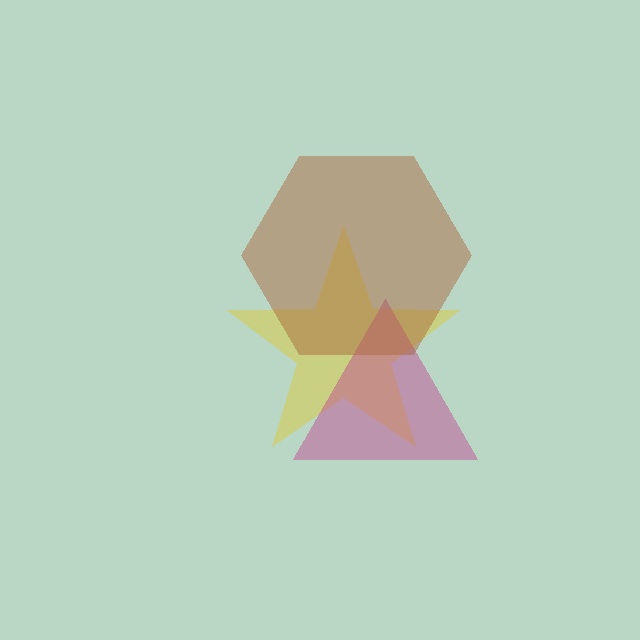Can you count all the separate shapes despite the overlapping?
Yes, there are 3 separate shapes.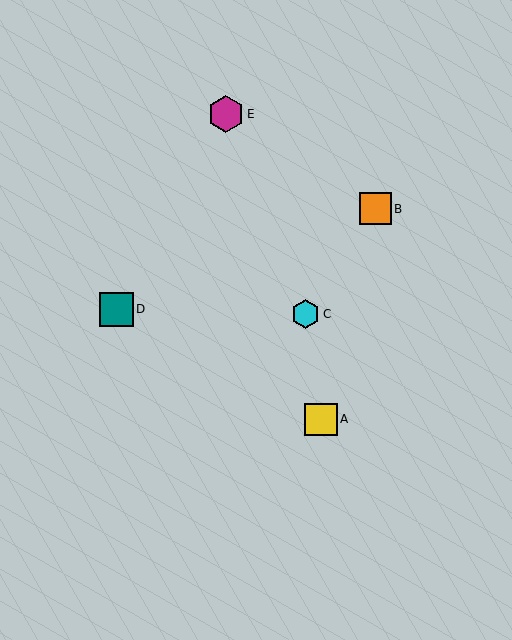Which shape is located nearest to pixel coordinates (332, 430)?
The yellow square (labeled A) at (321, 420) is nearest to that location.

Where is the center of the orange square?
The center of the orange square is at (376, 209).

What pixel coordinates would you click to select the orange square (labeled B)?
Click at (376, 209) to select the orange square B.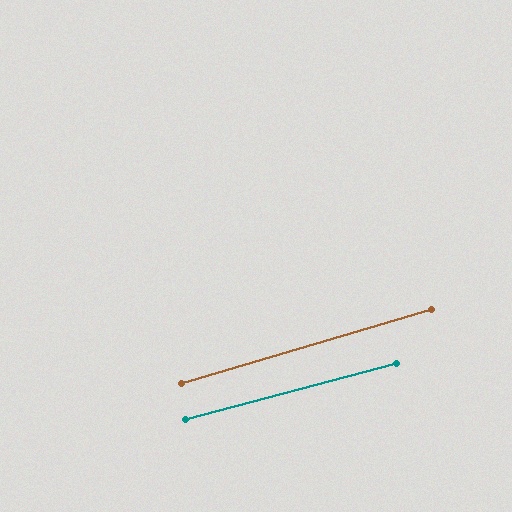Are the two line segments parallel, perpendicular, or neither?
Parallel — their directions differ by only 2.0°.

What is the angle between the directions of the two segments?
Approximately 2 degrees.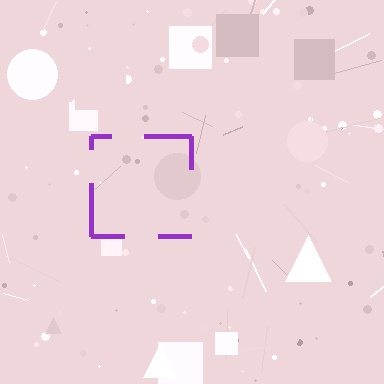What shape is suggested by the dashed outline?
The dashed outline suggests a square.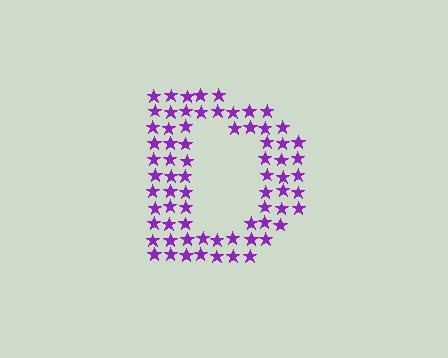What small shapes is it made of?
It is made of small stars.